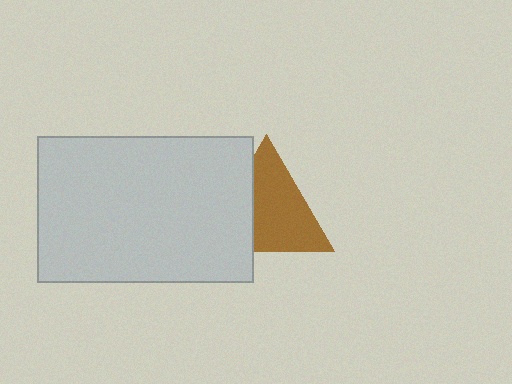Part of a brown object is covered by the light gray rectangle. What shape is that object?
It is a triangle.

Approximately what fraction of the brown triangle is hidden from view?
Roughly 33% of the brown triangle is hidden behind the light gray rectangle.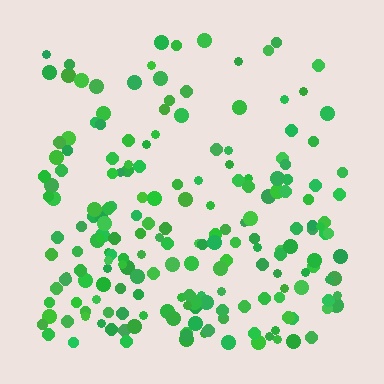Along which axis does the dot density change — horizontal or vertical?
Vertical.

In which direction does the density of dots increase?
From top to bottom, with the bottom side densest.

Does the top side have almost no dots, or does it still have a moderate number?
Still a moderate number, just noticeably fewer than the bottom.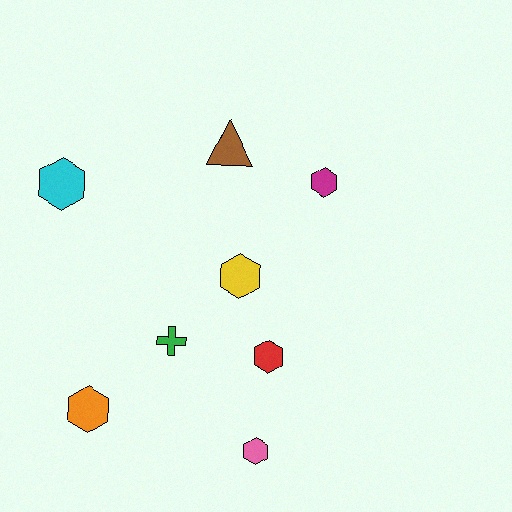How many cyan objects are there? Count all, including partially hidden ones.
There is 1 cyan object.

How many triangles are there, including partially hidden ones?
There is 1 triangle.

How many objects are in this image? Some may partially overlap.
There are 8 objects.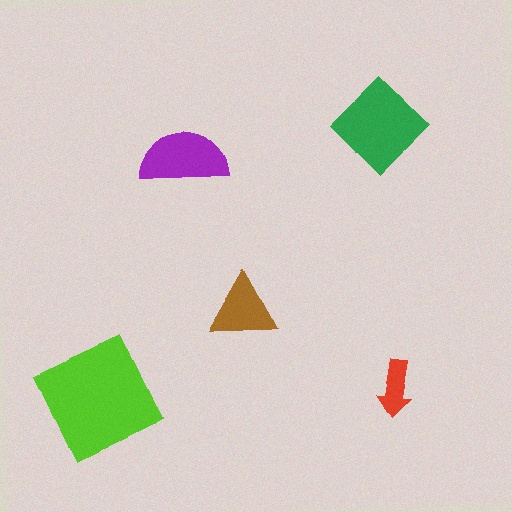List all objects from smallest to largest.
The red arrow, the brown triangle, the purple semicircle, the green diamond, the lime square.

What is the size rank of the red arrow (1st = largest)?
5th.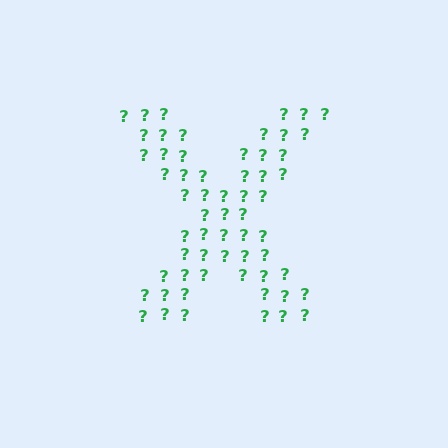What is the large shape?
The large shape is the letter X.